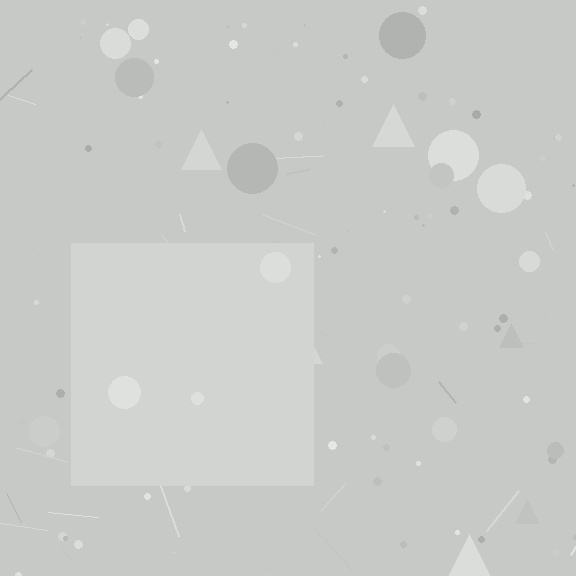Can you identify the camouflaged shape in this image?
The camouflaged shape is a square.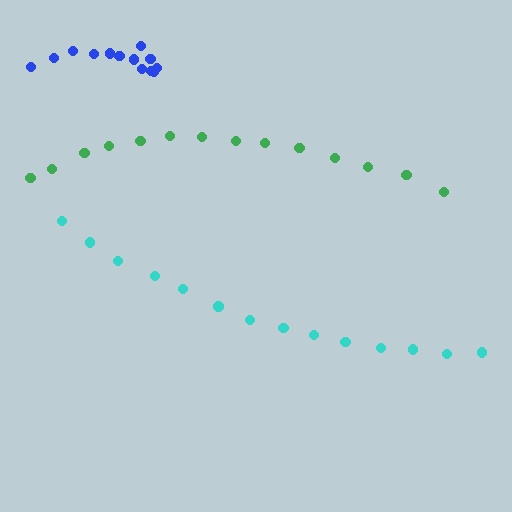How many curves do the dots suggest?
There are 3 distinct paths.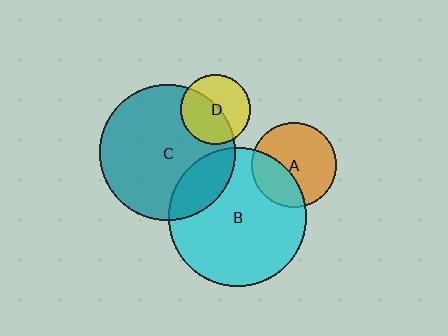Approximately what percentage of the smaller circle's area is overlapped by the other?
Approximately 50%.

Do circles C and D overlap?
Yes.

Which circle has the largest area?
Circle B (cyan).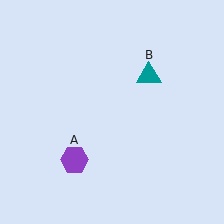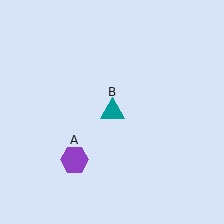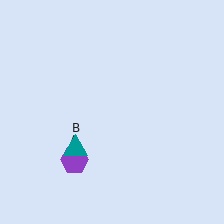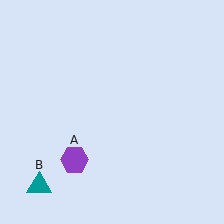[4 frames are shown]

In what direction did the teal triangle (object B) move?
The teal triangle (object B) moved down and to the left.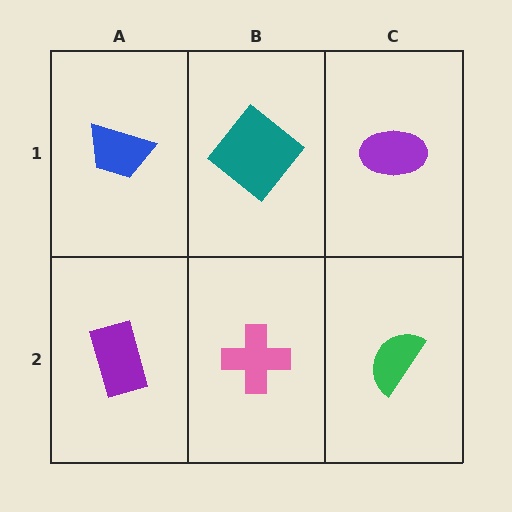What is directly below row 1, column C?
A green semicircle.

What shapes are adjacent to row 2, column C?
A purple ellipse (row 1, column C), a pink cross (row 2, column B).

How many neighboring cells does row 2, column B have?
3.